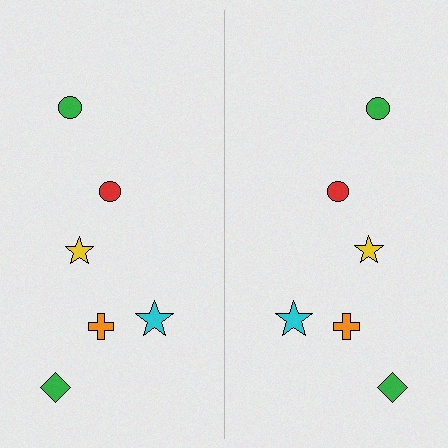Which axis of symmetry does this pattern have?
The pattern has a vertical axis of symmetry running through the center of the image.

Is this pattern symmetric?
Yes, this pattern has bilateral (reflection) symmetry.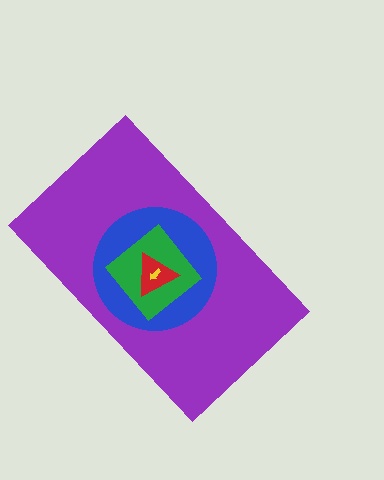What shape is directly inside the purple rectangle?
The blue circle.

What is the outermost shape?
The purple rectangle.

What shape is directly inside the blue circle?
The green diamond.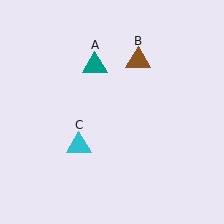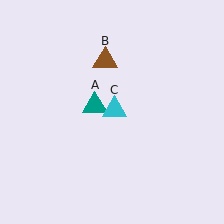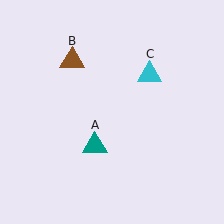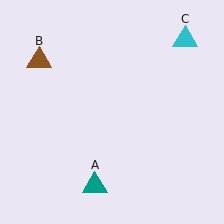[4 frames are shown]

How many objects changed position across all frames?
3 objects changed position: teal triangle (object A), brown triangle (object B), cyan triangle (object C).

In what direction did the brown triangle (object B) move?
The brown triangle (object B) moved left.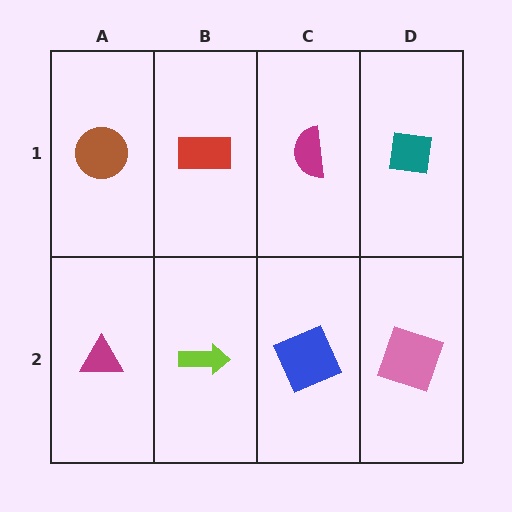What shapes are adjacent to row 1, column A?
A magenta triangle (row 2, column A), a red rectangle (row 1, column B).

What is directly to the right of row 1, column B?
A magenta semicircle.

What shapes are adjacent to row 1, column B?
A lime arrow (row 2, column B), a brown circle (row 1, column A), a magenta semicircle (row 1, column C).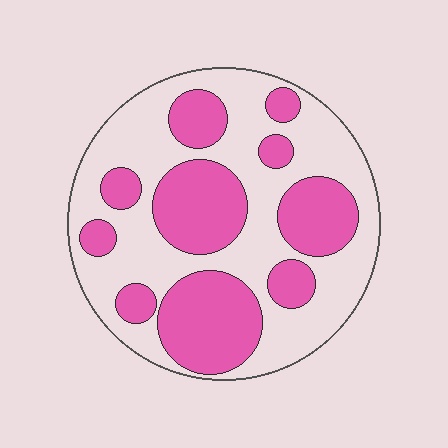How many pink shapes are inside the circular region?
10.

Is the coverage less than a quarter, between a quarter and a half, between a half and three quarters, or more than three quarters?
Between a quarter and a half.